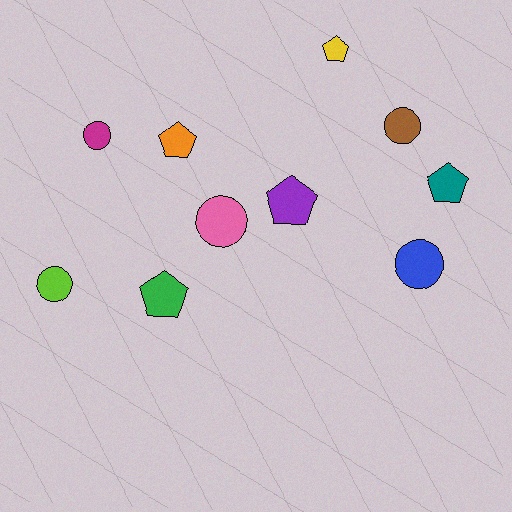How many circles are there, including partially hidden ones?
There are 5 circles.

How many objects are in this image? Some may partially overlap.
There are 10 objects.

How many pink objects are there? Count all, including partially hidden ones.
There is 1 pink object.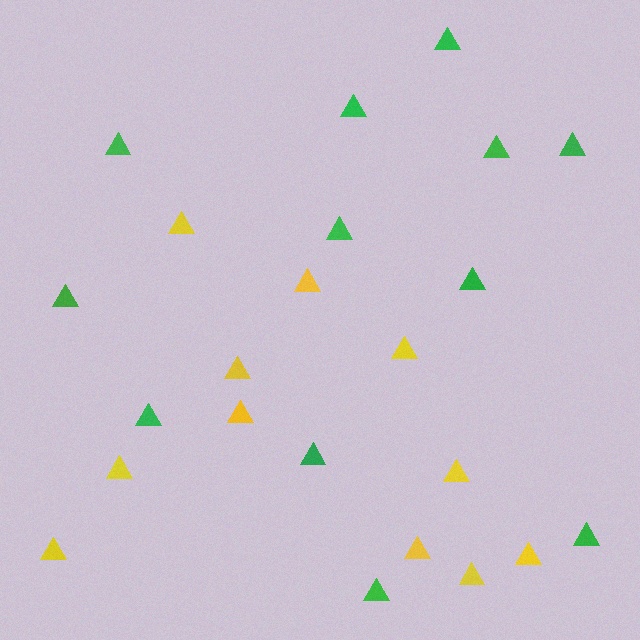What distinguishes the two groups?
There are 2 groups: one group of yellow triangles (11) and one group of green triangles (12).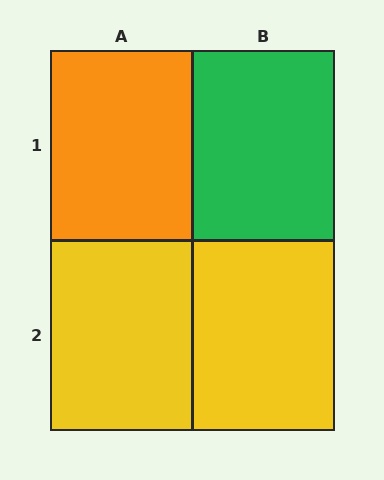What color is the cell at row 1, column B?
Green.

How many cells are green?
1 cell is green.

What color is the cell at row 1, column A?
Orange.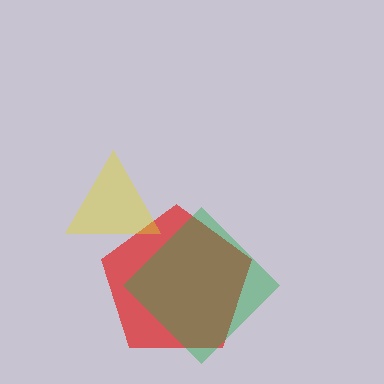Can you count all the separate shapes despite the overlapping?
Yes, there are 3 separate shapes.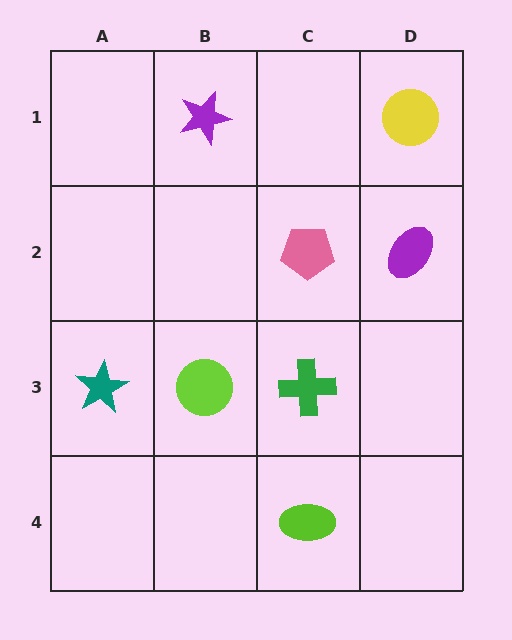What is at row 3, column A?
A teal star.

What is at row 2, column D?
A purple ellipse.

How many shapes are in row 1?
2 shapes.